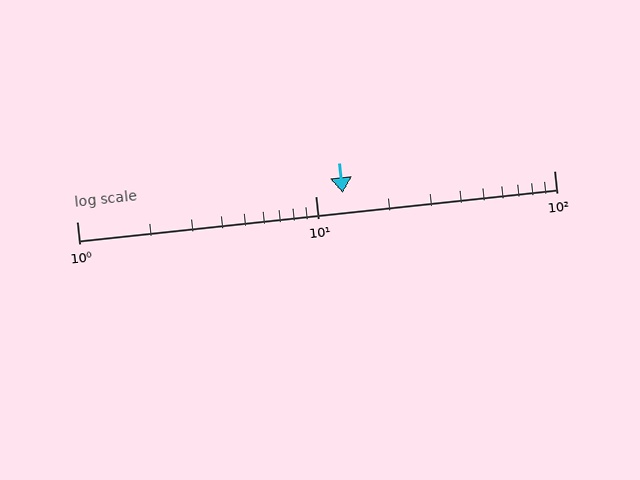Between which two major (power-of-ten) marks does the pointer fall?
The pointer is between 10 and 100.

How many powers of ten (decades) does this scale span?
The scale spans 2 decades, from 1 to 100.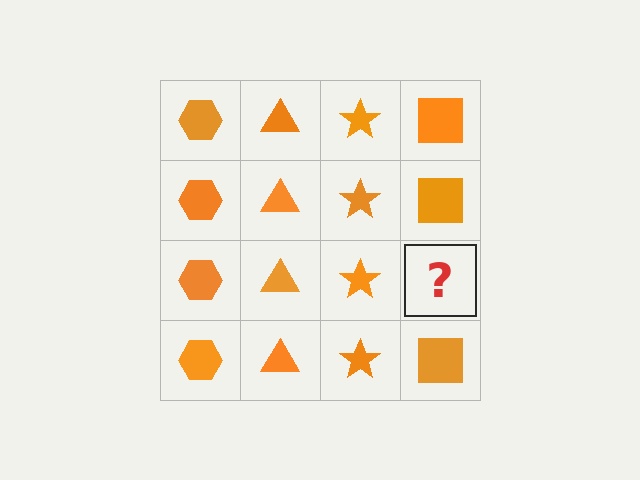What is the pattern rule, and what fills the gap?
The rule is that each column has a consistent shape. The gap should be filled with an orange square.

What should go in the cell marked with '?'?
The missing cell should contain an orange square.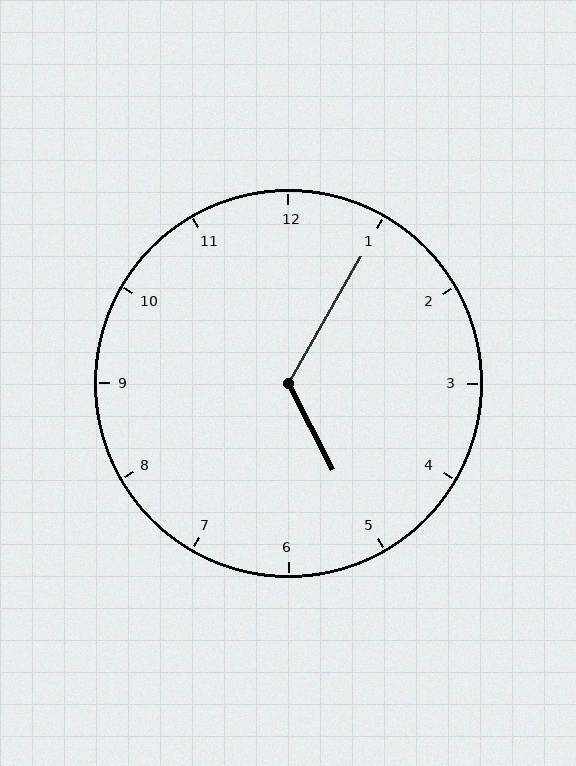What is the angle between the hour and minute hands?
Approximately 122 degrees.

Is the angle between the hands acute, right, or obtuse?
It is obtuse.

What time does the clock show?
5:05.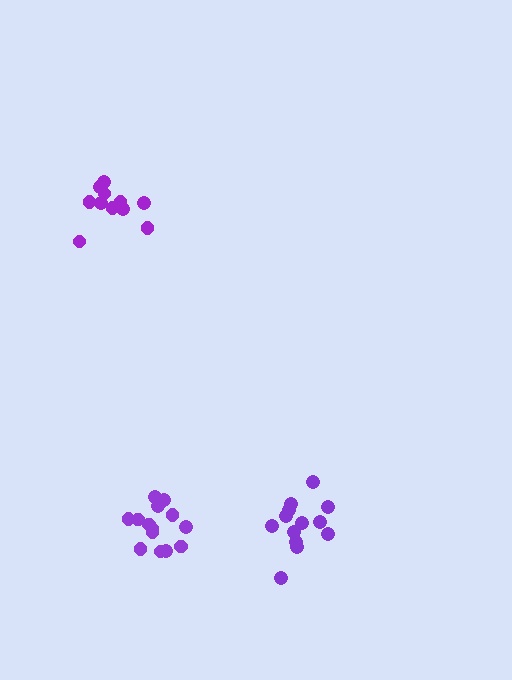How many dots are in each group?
Group 1: 14 dots, Group 2: 11 dots, Group 3: 13 dots (38 total).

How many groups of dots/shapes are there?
There are 3 groups.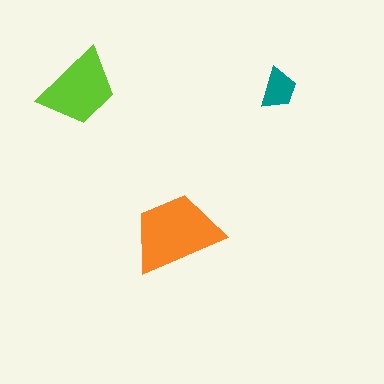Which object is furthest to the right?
The teal trapezoid is rightmost.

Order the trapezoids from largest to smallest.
the orange one, the lime one, the teal one.